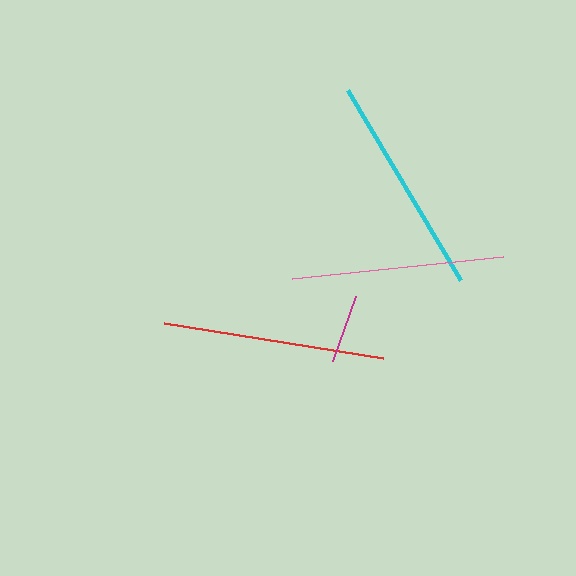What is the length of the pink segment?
The pink segment is approximately 212 pixels long.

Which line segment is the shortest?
The magenta line is the shortest at approximately 68 pixels.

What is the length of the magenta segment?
The magenta segment is approximately 68 pixels long.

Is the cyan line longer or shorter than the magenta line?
The cyan line is longer than the magenta line.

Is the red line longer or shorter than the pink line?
The red line is longer than the pink line.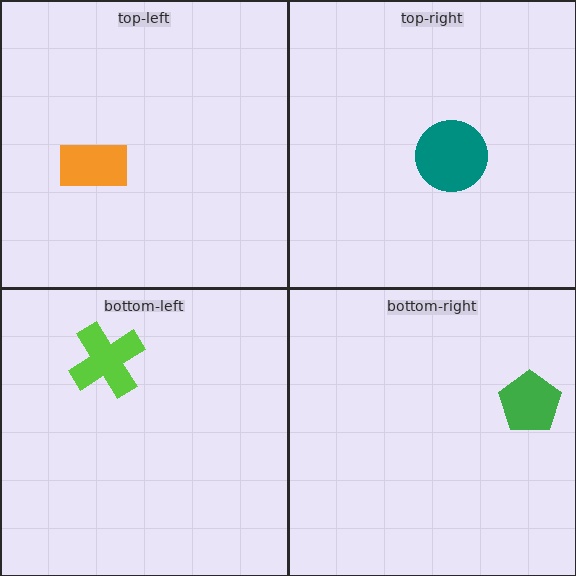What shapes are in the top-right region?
The teal circle.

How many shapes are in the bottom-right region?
1.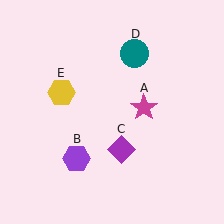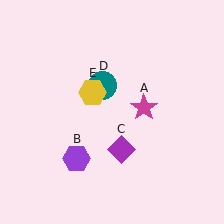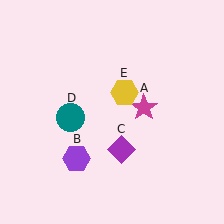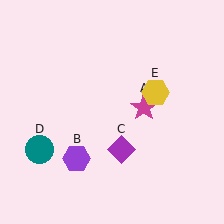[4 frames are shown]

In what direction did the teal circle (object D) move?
The teal circle (object D) moved down and to the left.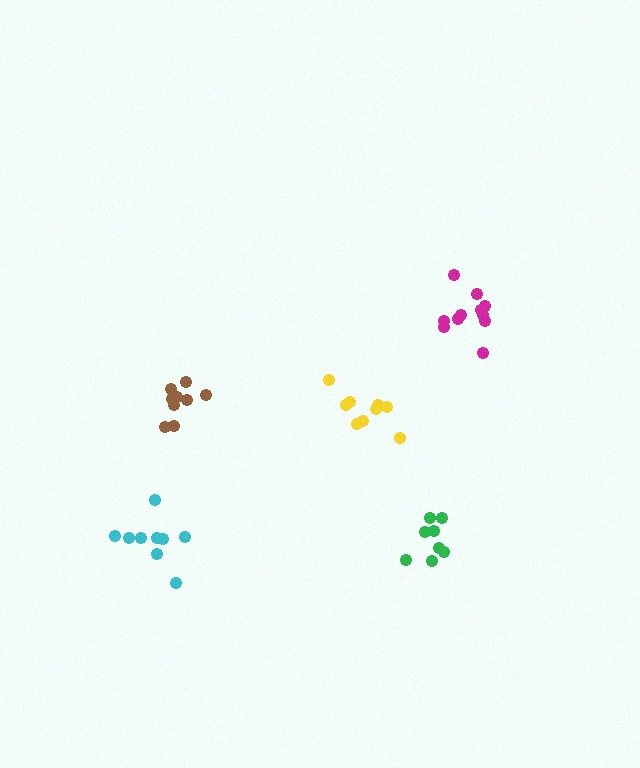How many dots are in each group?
Group 1: 9 dots, Group 2: 11 dots, Group 3: 8 dots, Group 4: 9 dots, Group 5: 9 dots (46 total).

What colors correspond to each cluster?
The clusters are colored: cyan, magenta, green, brown, yellow.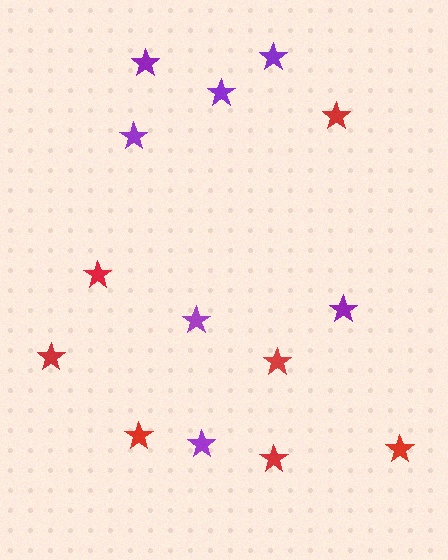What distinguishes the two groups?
There are 2 groups: one group of purple stars (7) and one group of red stars (7).